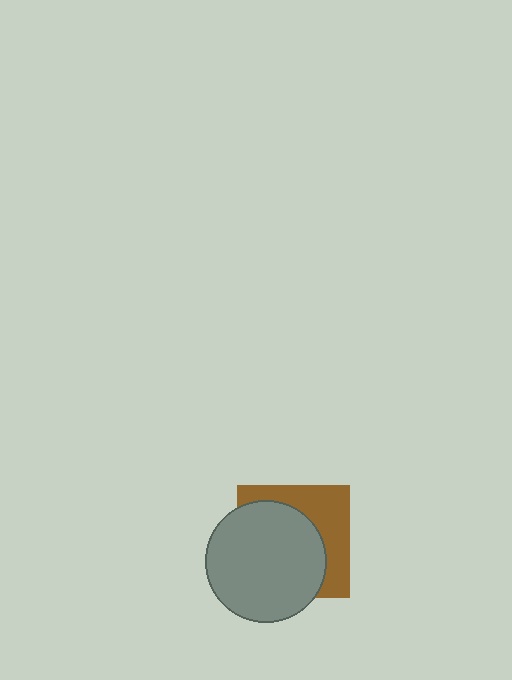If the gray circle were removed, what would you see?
You would see the complete brown square.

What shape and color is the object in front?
The object in front is a gray circle.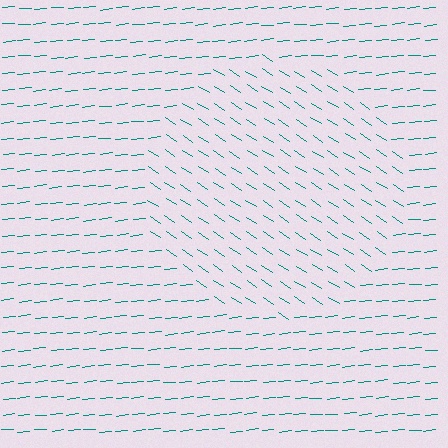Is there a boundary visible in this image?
Yes, there is a texture boundary formed by a change in line orientation.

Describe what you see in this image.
The image is filled with small teal line segments. A circle region in the image has lines oriented differently from the surrounding lines, creating a visible texture boundary.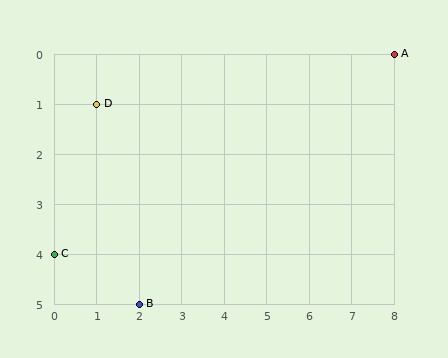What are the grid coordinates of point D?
Point D is at grid coordinates (1, 1).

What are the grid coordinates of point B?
Point B is at grid coordinates (2, 5).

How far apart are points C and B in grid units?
Points C and B are 2 columns and 1 row apart (about 2.2 grid units diagonally).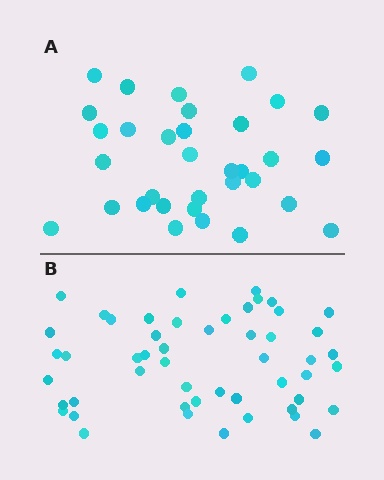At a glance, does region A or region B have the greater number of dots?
Region B (the bottom region) has more dots.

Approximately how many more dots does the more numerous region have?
Region B has approximately 20 more dots than region A.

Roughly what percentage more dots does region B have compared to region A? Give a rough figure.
About 55% more.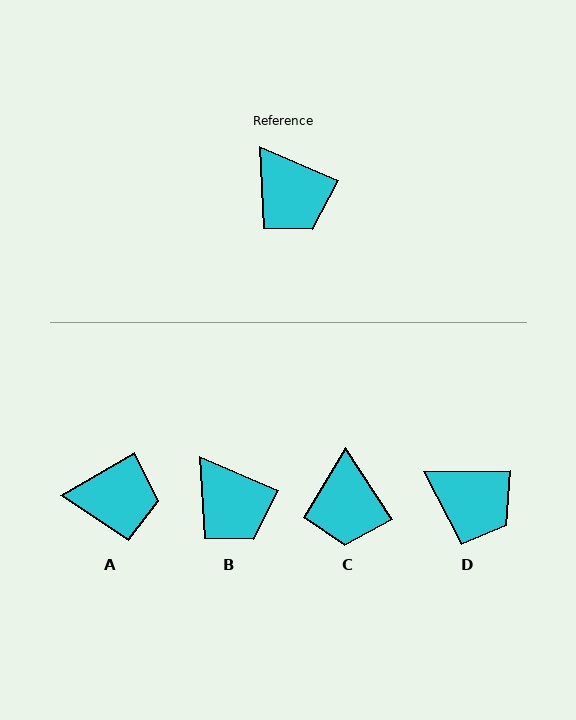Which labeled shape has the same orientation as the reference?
B.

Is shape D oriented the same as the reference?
No, it is off by about 24 degrees.